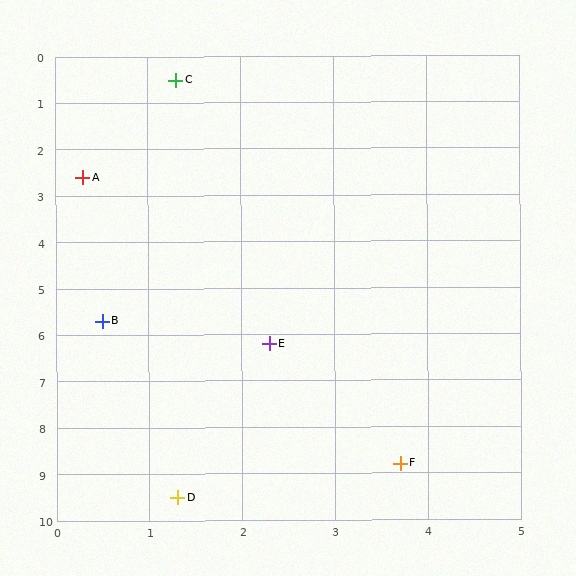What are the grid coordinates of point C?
Point C is at approximately (1.3, 0.5).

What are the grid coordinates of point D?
Point D is at approximately (1.3, 9.5).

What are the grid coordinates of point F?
Point F is at approximately (3.7, 8.8).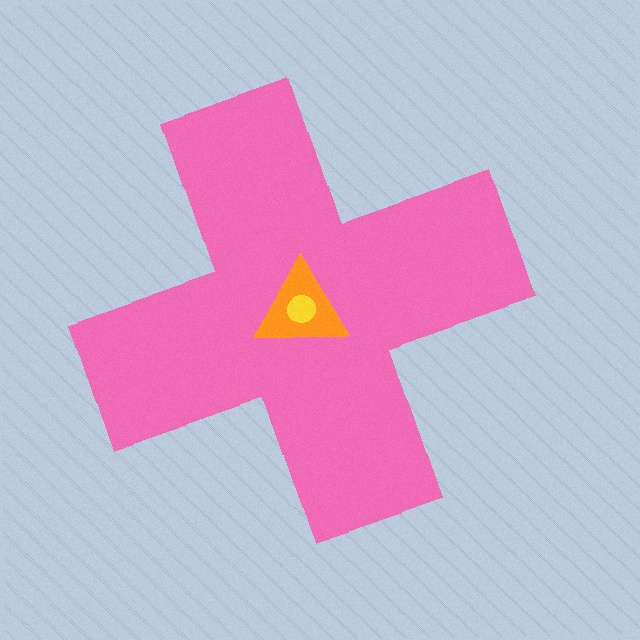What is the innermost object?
The yellow circle.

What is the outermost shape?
The pink cross.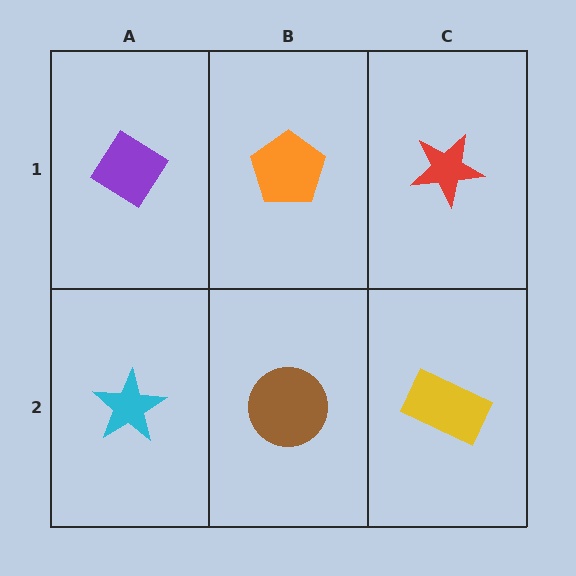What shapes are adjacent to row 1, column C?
A yellow rectangle (row 2, column C), an orange pentagon (row 1, column B).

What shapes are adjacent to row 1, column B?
A brown circle (row 2, column B), a purple diamond (row 1, column A), a red star (row 1, column C).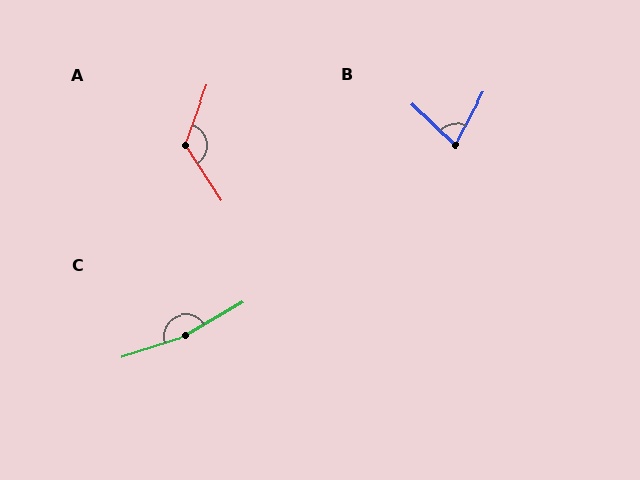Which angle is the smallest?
B, at approximately 75 degrees.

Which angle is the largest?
C, at approximately 168 degrees.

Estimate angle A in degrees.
Approximately 126 degrees.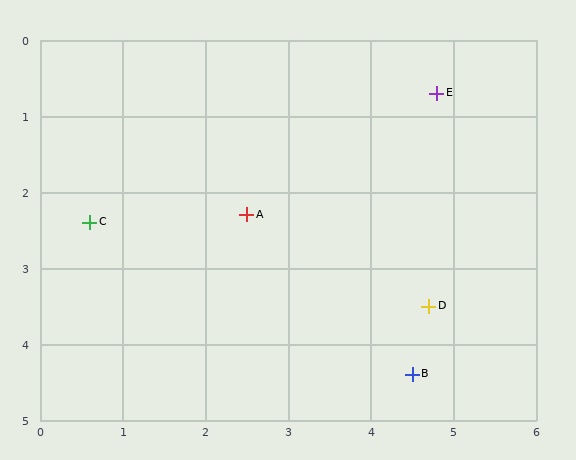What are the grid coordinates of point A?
Point A is at approximately (2.5, 2.3).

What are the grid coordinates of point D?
Point D is at approximately (4.7, 3.5).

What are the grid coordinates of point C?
Point C is at approximately (0.6, 2.4).